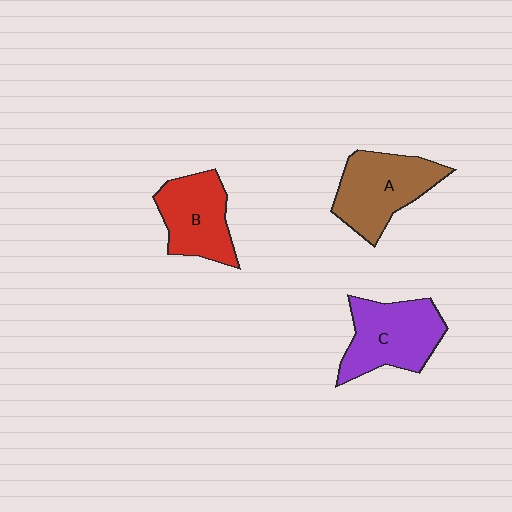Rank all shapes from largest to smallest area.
From largest to smallest: C (purple), A (brown), B (red).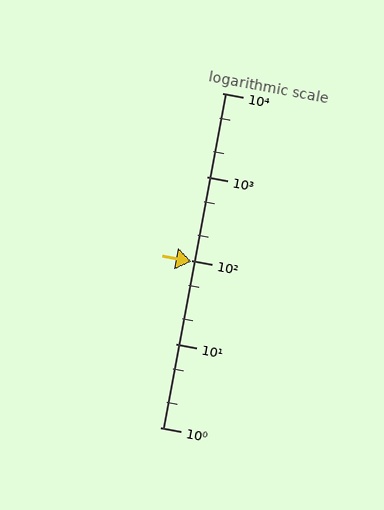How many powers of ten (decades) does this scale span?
The scale spans 4 decades, from 1 to 10000.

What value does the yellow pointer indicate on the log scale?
The pointer indicates approximately 95.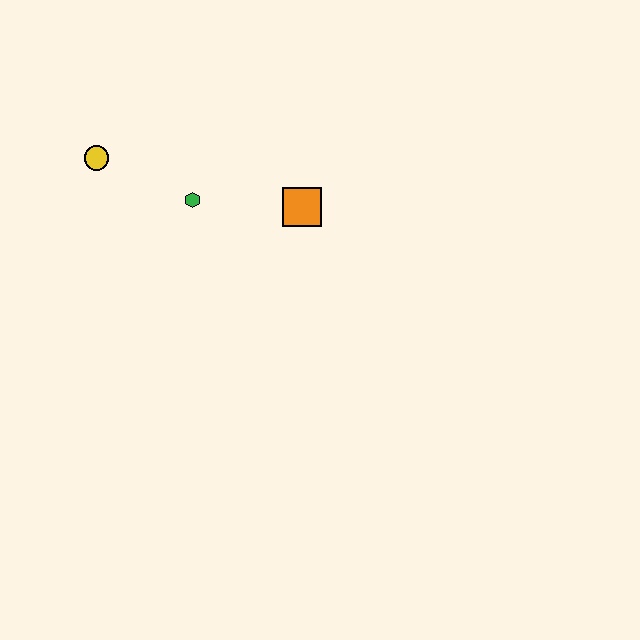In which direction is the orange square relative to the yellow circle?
The orange square is to the right of the yellow circle.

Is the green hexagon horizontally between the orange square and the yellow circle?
Yes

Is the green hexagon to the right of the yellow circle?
Yes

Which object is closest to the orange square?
The green hexagon is closest to the orange square.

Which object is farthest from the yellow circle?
The orange square is farthest from the yellow circle.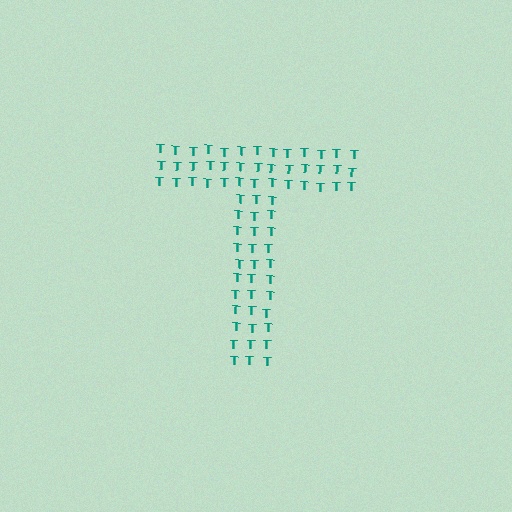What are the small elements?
The small elements are letter T's.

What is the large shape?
The large shape is the letter T.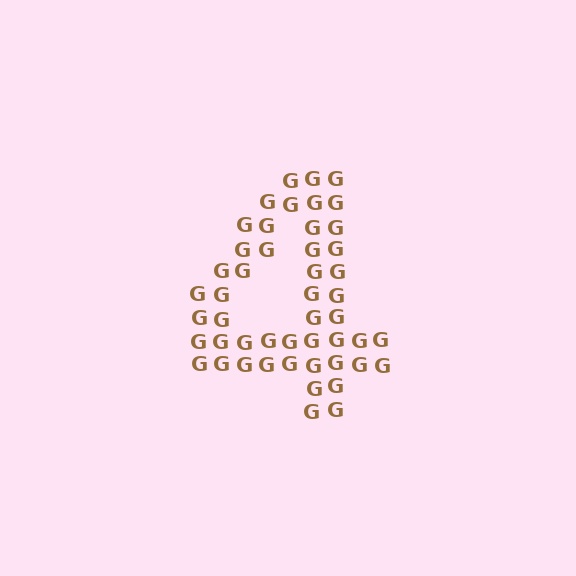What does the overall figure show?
The overall figure shows the digit 4.